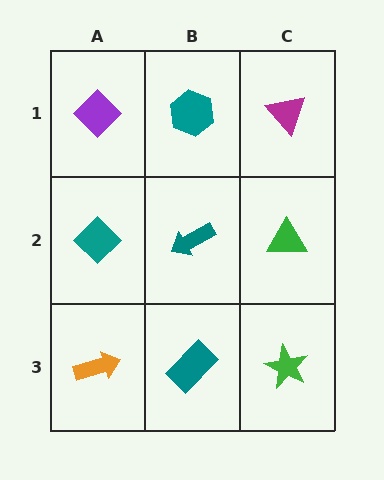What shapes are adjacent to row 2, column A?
A purple diamond (row 1, column A), an orange arrow (row 3, column A), a teal arrow (row 2, column B).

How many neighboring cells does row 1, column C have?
2.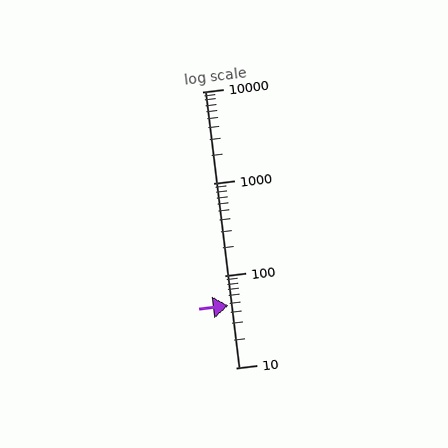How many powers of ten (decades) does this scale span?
The scale spans 3 decades, from 10 to 10000.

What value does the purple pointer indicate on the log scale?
The pointer indicates approximately 47.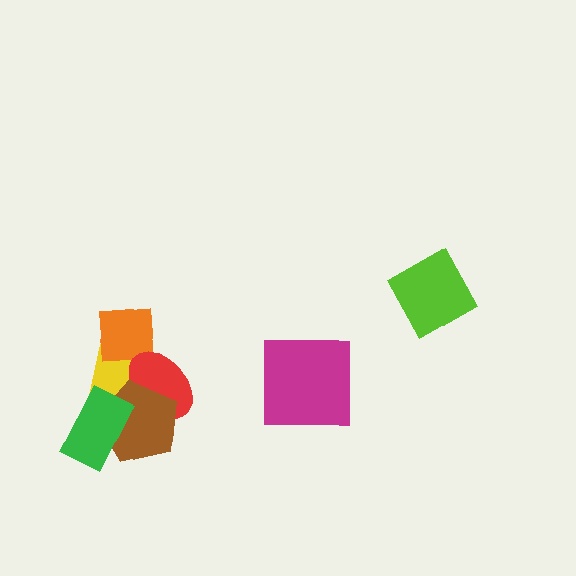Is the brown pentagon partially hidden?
Yes, it is partially covered by another shape.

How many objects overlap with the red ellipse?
3 objects overlap with the red ellipse.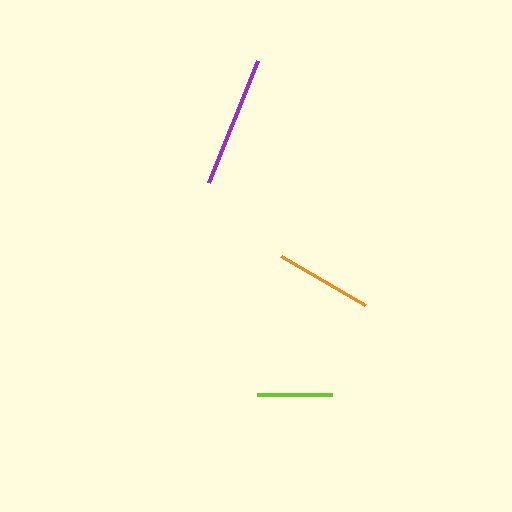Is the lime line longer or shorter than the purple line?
The purple line is longer than the lime line.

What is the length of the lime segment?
The lime segment is approximately 75 pixels long.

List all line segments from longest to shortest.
From longest to shortest: purple, orange, lime.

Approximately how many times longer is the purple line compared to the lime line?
The purple line is approximately 1.8 times the length of the lime line.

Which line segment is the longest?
The purple line is the longest at approximately 131 pixels.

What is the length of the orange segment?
The orange segment is approximately 97 pixels long.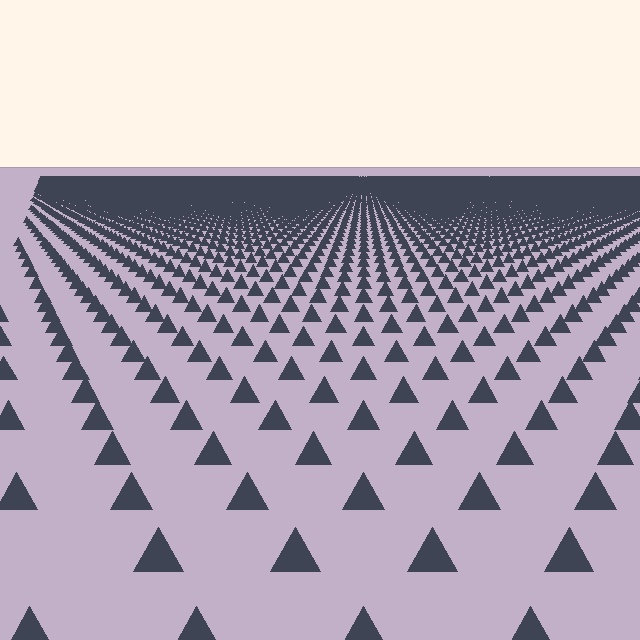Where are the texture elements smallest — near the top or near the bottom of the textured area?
Near the top.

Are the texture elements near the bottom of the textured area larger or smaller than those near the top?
Larger. Near the bottom, elements are closer to the viewer and appear at a bigger on-screen size.